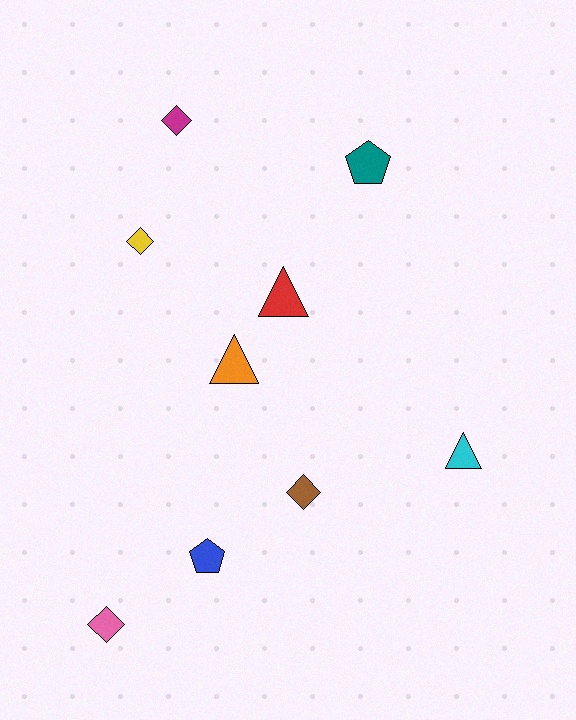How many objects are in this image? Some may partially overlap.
There are 9 objects.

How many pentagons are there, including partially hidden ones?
There are 2 pentagons.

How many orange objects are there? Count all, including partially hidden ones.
There is 1 orange object.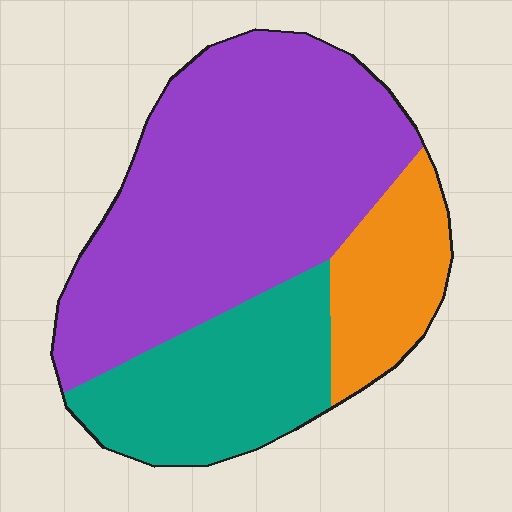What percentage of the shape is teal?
Teal covers 26% of the shape.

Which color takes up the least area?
Orange, at roughly 15%.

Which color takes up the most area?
Purple, at roughly 60%.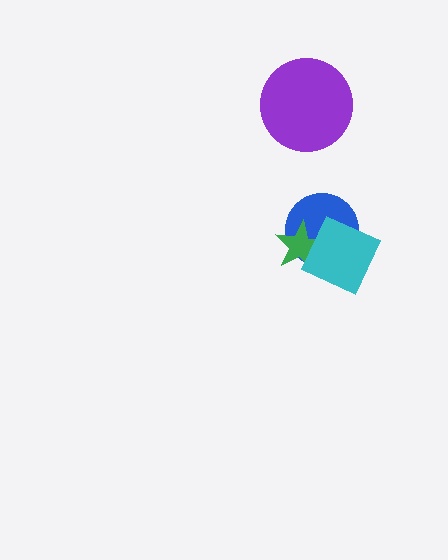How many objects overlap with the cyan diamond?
2 objects overlap with the cyan diamond.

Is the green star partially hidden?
Yes, it is partially covered by another shape.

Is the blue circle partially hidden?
Yes, it is partially covered by another shape.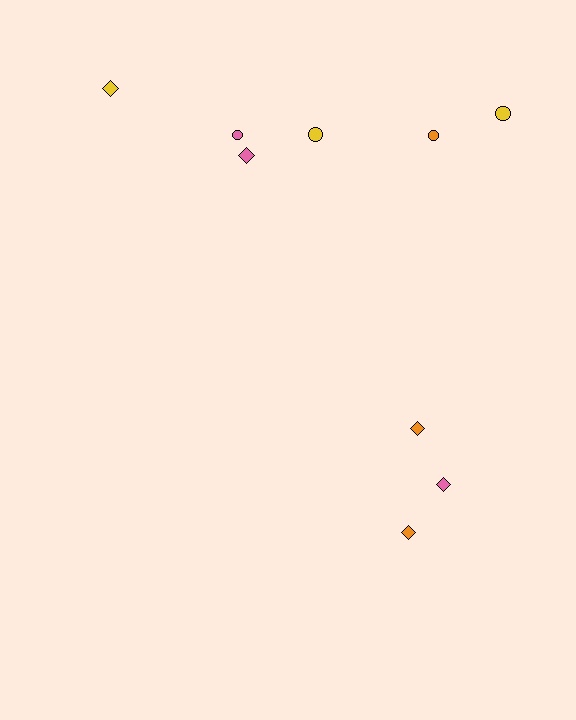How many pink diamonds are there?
There are 2 pink diamonds.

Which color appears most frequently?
Pink, with 3 objects.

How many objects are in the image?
There are 9 objects.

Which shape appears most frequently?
Diamond, with 5 objects.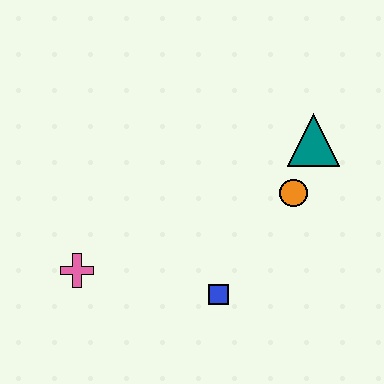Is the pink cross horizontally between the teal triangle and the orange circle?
No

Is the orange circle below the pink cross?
No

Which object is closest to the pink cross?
The blue square is closest to the pink cross.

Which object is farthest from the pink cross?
The teal triangle is farthest from the pink cross.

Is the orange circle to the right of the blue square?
Yes